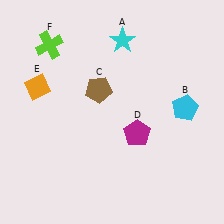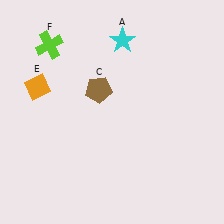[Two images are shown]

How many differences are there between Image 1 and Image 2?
There are 2 differences between the two images.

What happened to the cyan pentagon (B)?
The cyan pentagon (B) was removed in Image 2. It was in the top-right area of Image 1.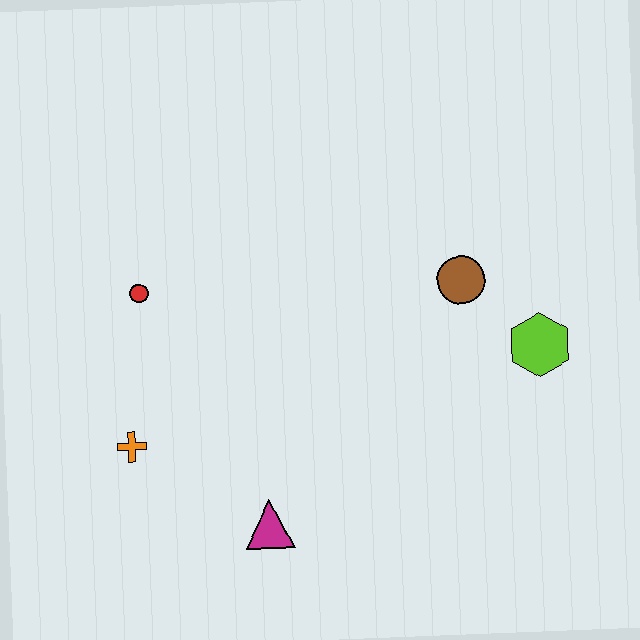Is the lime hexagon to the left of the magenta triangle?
No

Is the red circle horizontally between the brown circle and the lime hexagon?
No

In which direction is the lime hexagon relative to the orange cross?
The lime hexagon is to the right of the orange cross.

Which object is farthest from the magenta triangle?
The lime hexagon is farthest from the magenta triangle.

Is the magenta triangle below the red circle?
Yes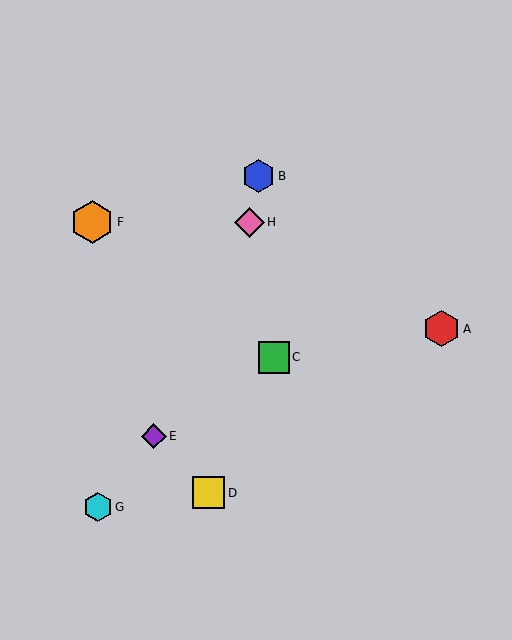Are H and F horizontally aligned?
Yes, both are at y≈222.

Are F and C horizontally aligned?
No, F is at y≈222 and C is at y≈358.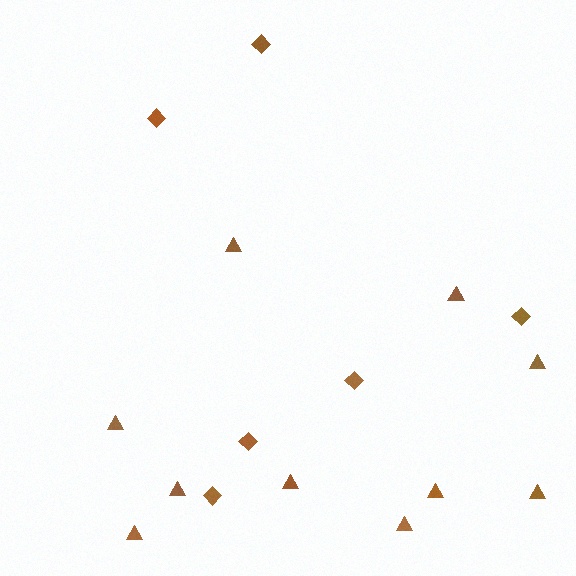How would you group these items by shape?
There are 2 groups: one group of triangles (10) and one group of diamonds (6).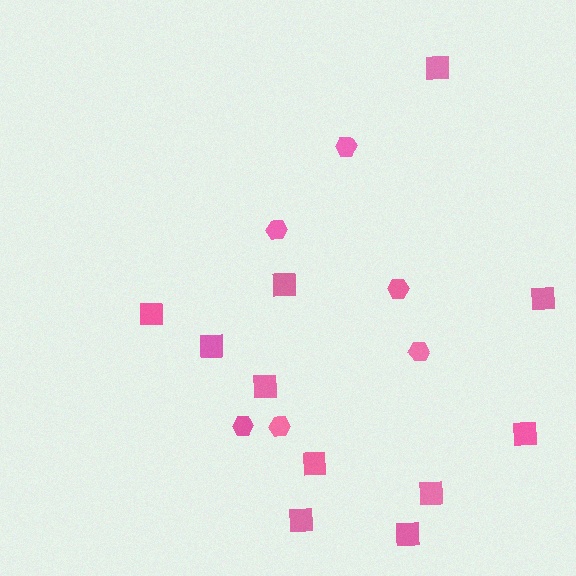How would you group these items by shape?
There are 2 groups: one group of squares (11) and one group of hexagons (6).